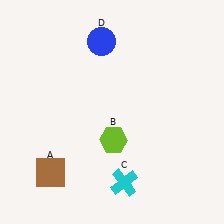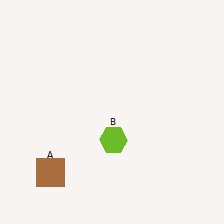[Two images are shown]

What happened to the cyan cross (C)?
The cyan cross (C) was removed in Image 2. It was in the bottom-right area of Image 1.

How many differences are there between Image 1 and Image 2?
There are 2 differences between the two images.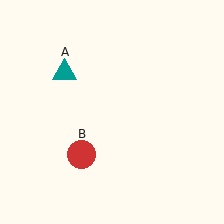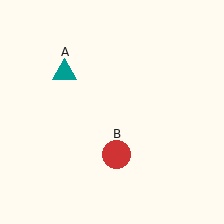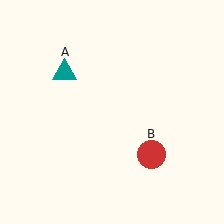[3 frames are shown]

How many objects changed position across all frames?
1 object changed position: red circle (object B).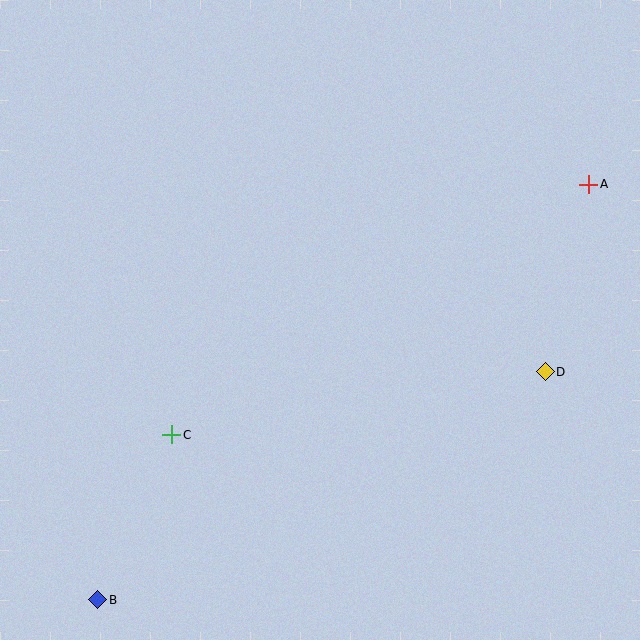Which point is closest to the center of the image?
Point C at (172, 435) is closest to the center.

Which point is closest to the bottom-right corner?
Point D is closest to the bottom-right corner.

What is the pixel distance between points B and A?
The distance between B and A is 643 pixels.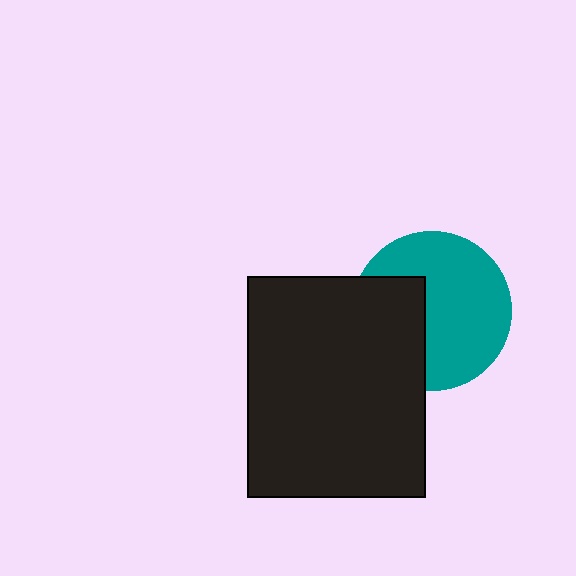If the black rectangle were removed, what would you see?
You would see the complete teal circle.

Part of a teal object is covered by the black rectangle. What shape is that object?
It is a circle.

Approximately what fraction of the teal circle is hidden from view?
Roughly 35% of the teal circle is hidden behind the black rectangle.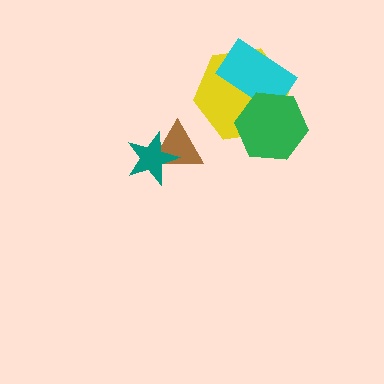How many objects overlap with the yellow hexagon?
2 objects overlap with the yellow hexagon.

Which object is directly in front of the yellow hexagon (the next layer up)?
The cyan rectangle is directly in front of the yellow hexagon.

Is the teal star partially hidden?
No, no other shape covers it.